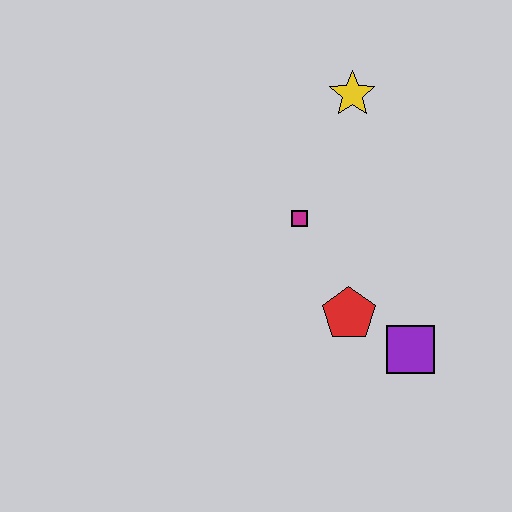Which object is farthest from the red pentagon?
The yellow star is farthest from the red pentagon.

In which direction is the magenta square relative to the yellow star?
The magenta square is below the yellow star.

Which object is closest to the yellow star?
The magenta square is closest to the yellow star.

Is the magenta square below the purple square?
No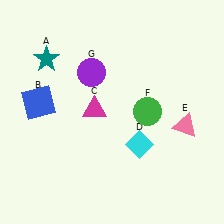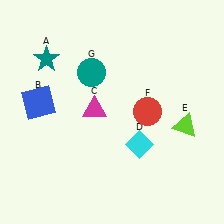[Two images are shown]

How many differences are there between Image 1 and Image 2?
There are 3 differences between the two images.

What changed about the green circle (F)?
In Image 1, F is green. In Image 2, it changed to red.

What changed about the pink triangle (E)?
In Image 1, E is pink. In Image 2, it changed to lime.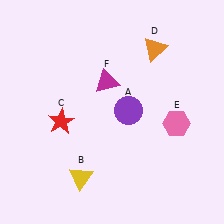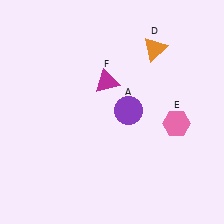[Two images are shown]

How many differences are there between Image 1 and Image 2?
There are 2 differences between the two images.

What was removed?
The red star (C), the yellow triangle (B) were removed in Image 2.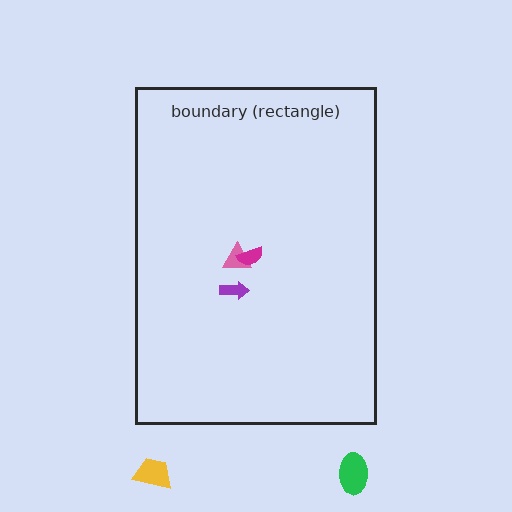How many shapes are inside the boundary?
3 inside, 2 outside.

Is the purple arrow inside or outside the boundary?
Inside.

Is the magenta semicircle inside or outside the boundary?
Inside.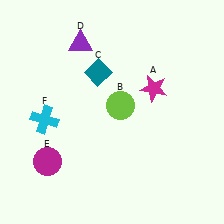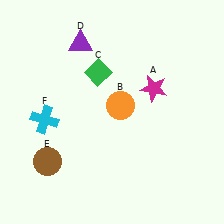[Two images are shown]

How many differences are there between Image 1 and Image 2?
There are 3 differences between the two images.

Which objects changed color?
B changed from lime to orange. C changed from teal to green. E changed from magenta to brown.